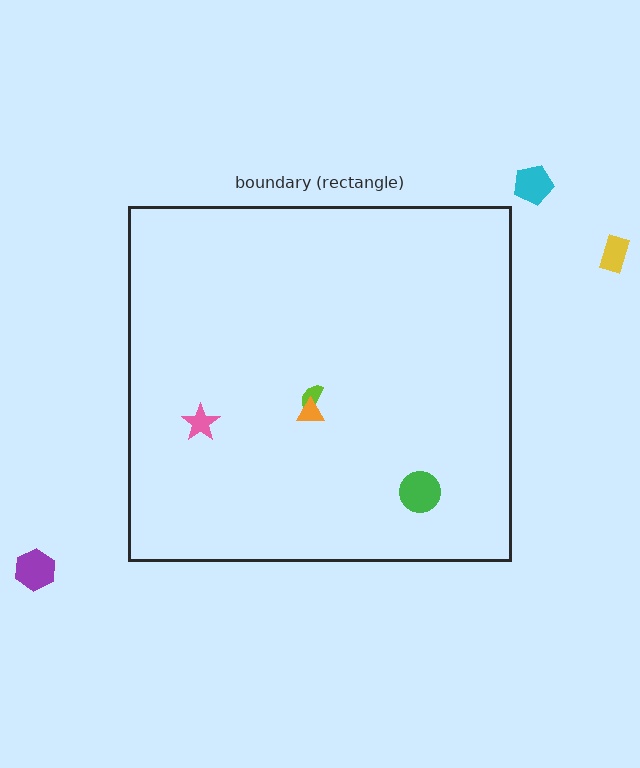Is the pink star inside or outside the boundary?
Inside.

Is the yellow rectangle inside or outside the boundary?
Outside.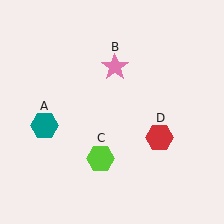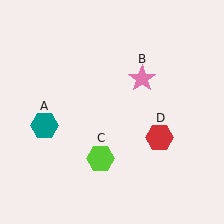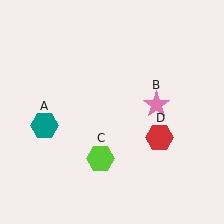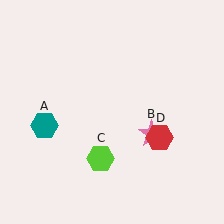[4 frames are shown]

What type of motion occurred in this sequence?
The pink star (object B) rotated clockwise around the center of the scene.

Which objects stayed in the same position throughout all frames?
Teal hexagon (object A) and lime hexagon (object C) and red hexagon (object D) remained stationary.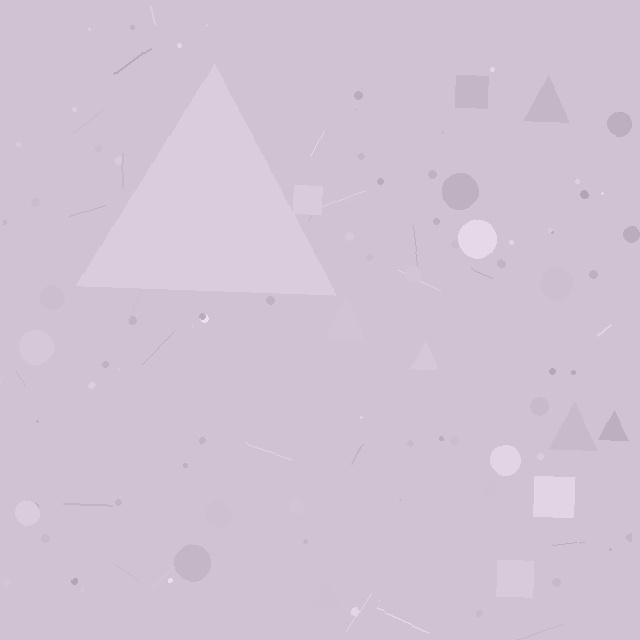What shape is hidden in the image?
A triangle is hidden in the image.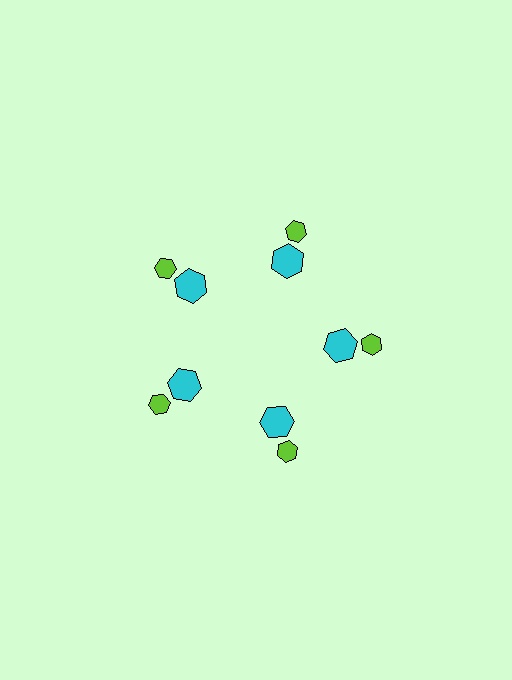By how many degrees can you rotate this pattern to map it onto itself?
The pattern maps onto itself every 72 degrees of rotation.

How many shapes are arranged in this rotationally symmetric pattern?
There are 10 shapes, arranged in 5 groups of 2.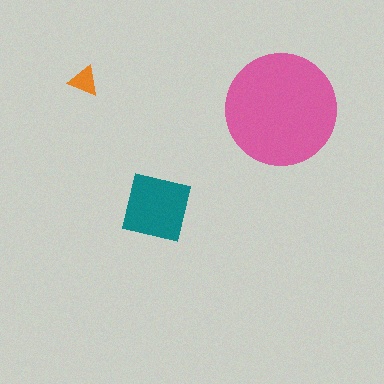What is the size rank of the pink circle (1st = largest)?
1st.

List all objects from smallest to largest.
The orange triangle, the teal square, the pink circle.